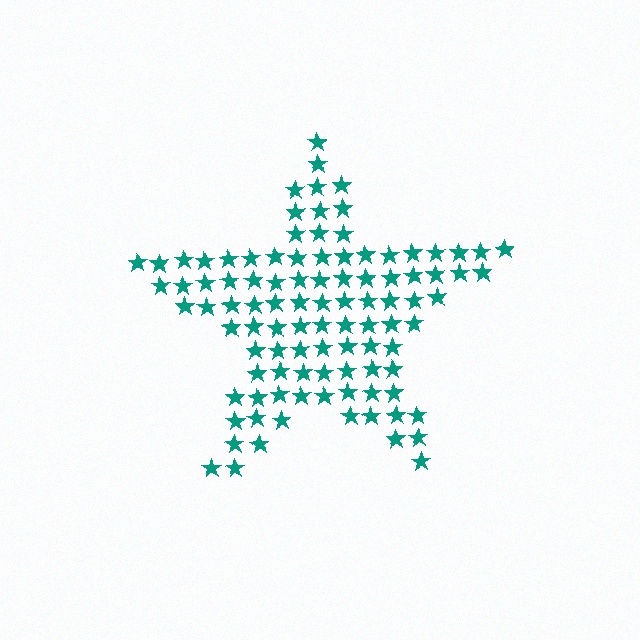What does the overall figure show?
The overall figure shows a star.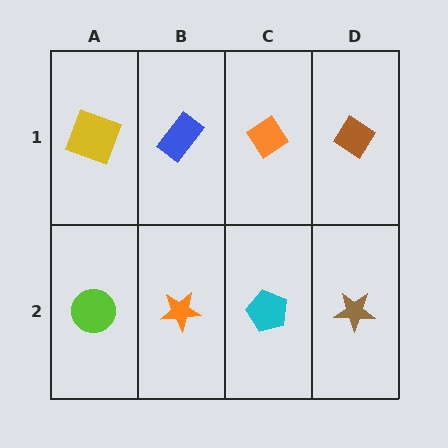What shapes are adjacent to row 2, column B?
A blue rectangle (row 1, column B), a lime circle (row 2, column A), a cyan pentagon (row 2, column C).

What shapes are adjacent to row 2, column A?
A yellow square (row 1, column A), an orange star (row 2, column B).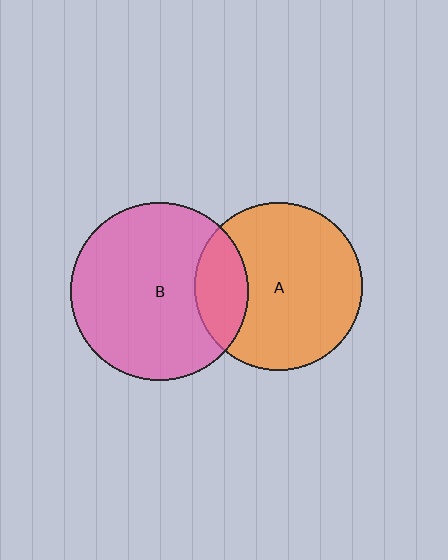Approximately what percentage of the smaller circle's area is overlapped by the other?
Approximately 20%.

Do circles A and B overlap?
Yes.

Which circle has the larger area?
Circle B (pink).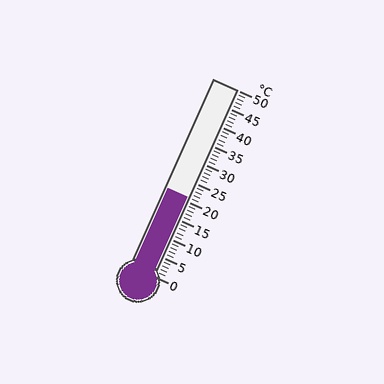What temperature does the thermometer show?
The thermometer shows approximately 21°C.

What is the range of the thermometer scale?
The thermometer scale ranges from 0°C to 50°C.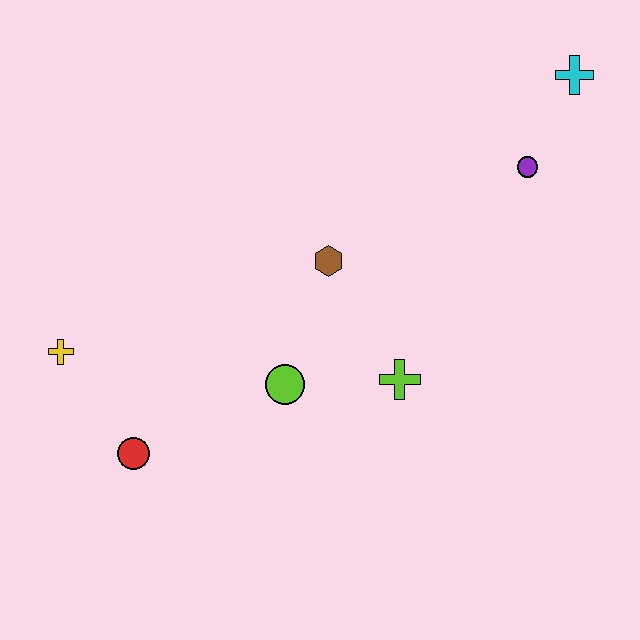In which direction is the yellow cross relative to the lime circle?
The yellow cross is to the left of the lime circle.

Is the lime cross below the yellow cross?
Yes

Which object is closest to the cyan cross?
The purple circle is closest to the cyan cross.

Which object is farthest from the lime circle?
The cyan cross is farthest from the lime circle.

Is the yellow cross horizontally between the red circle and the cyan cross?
No